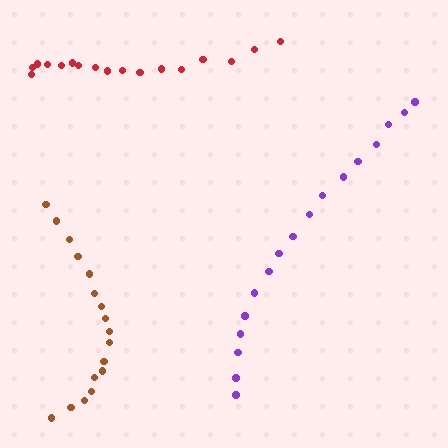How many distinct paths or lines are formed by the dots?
There are 3 distinct paths.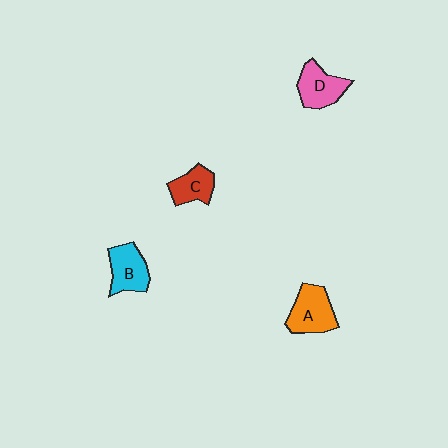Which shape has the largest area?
Shape A (orange).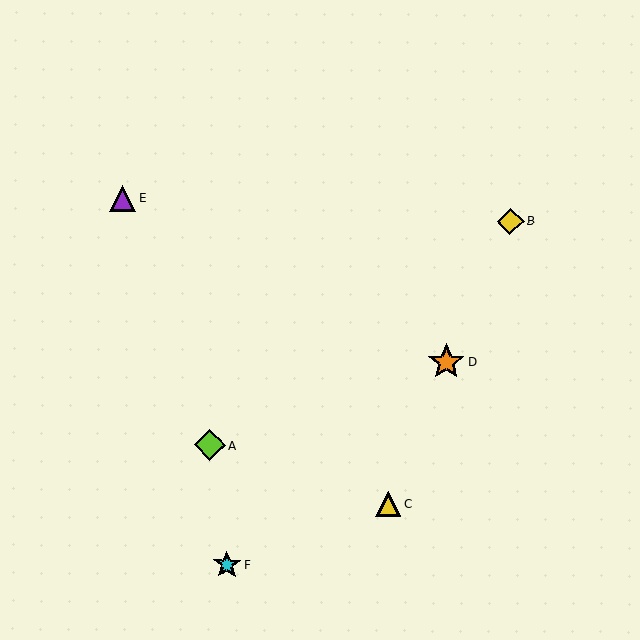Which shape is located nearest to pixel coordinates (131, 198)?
The purple triangle (labeled E) at (122, 198) is nearest to that location.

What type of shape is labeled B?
Shape B is a yellow diamond.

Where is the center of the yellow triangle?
The center of the yellow triangle is at (388, 504).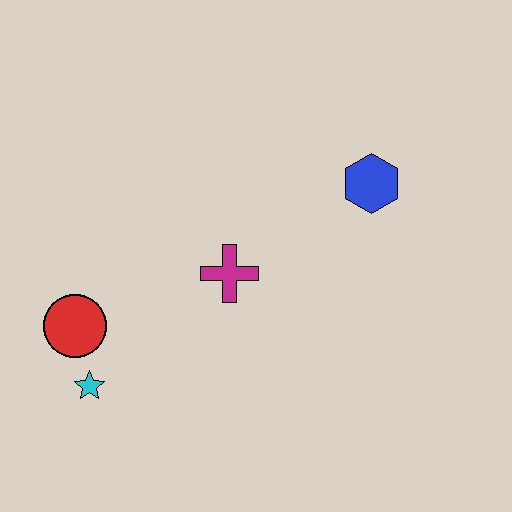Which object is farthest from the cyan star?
The blue hexagon is farthest from the cyan star.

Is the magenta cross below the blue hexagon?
Yes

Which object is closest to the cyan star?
The red circle is closest to the cyan star.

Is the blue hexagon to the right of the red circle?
Yes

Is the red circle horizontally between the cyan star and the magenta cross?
No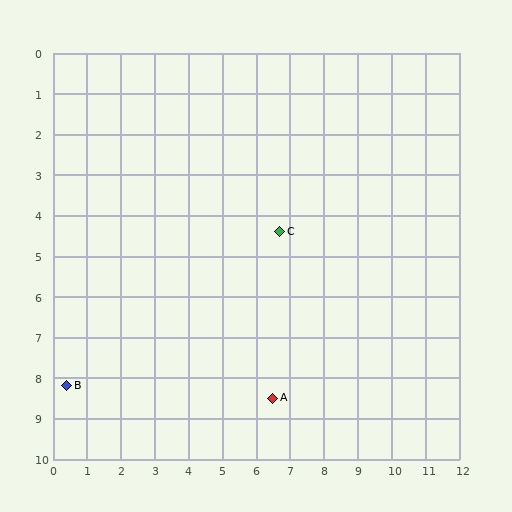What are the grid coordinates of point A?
Point A is at approximately (6.5, 8.5).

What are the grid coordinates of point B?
Point B is at approximately (0.4, 8.2).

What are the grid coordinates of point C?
Point C is at approximately (6.7, 4.4).